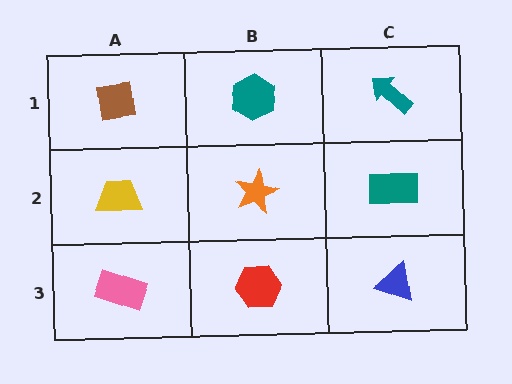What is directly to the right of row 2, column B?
A teal rectangle.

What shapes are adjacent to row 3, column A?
A yellow trapezoid (row 2, column A), a red hexagon (row 3, column B).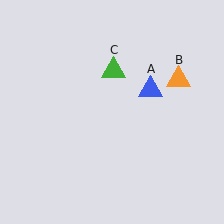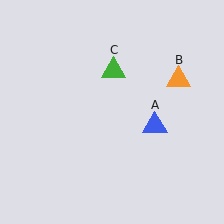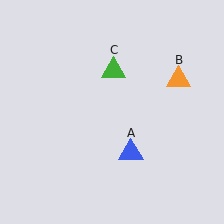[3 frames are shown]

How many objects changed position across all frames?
1 object changed position: blue triangle (object A).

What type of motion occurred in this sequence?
The blue triangle (object A) rotated clockwise around the center of the scene.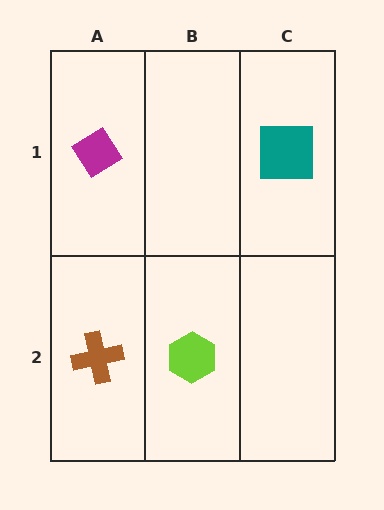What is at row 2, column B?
A lime hexagon.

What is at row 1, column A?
A magenta diamond.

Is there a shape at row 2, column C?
No, that cell is empty.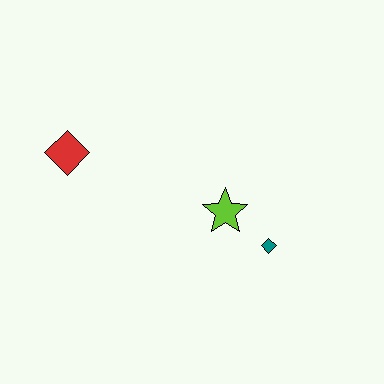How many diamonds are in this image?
There are 2 diamonds.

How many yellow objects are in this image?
There are no yellow objects.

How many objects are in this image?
There are 3 objects.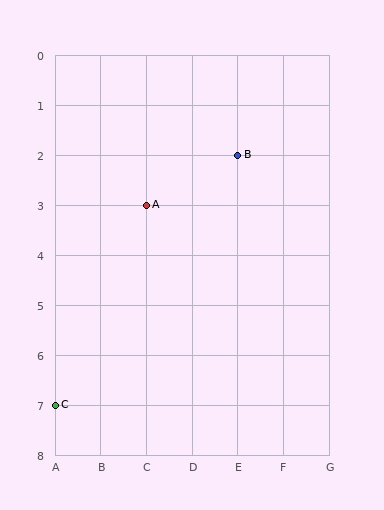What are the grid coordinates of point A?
Point A is at grid coordinates (C, 3).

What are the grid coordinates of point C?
Point C is at grid coordinates (A, 7).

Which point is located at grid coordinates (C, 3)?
Point A is at (C, 3).